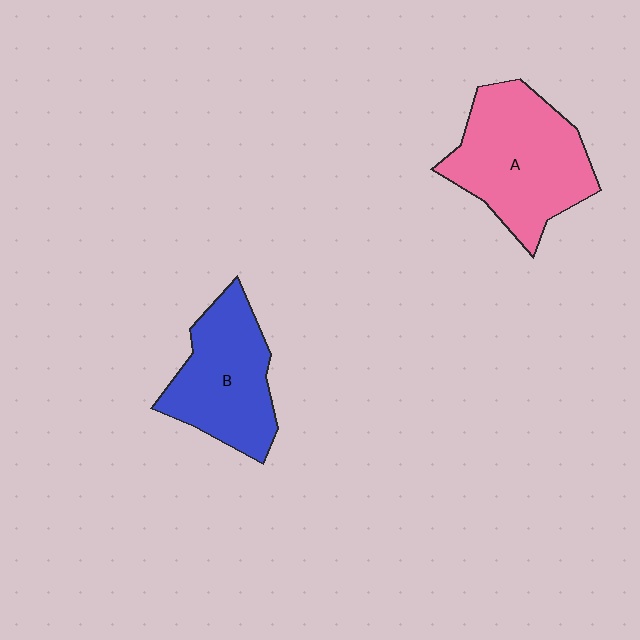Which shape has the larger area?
Shape A (pink).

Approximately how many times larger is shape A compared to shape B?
Approximately 1.2 times.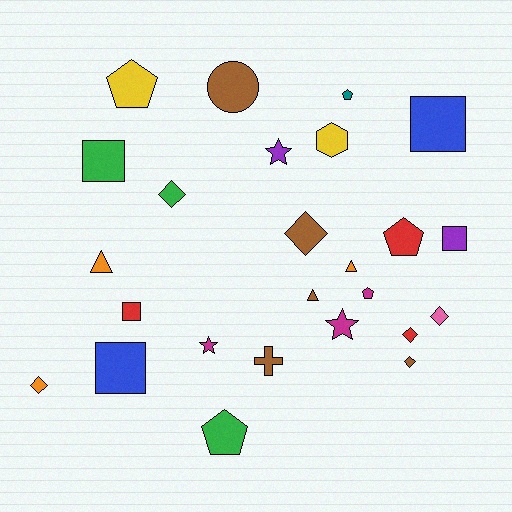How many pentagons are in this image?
There are 5 pentagons.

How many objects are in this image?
There are 25 objects.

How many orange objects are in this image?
There are 3 orange objects.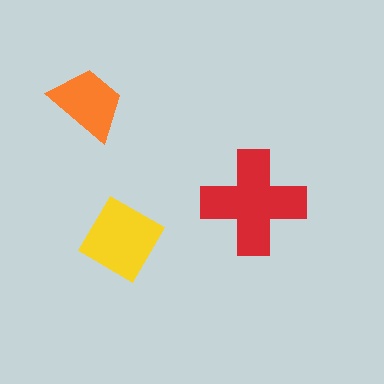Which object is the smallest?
The orange trapezoid.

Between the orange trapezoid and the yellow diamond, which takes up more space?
The yellow diamond.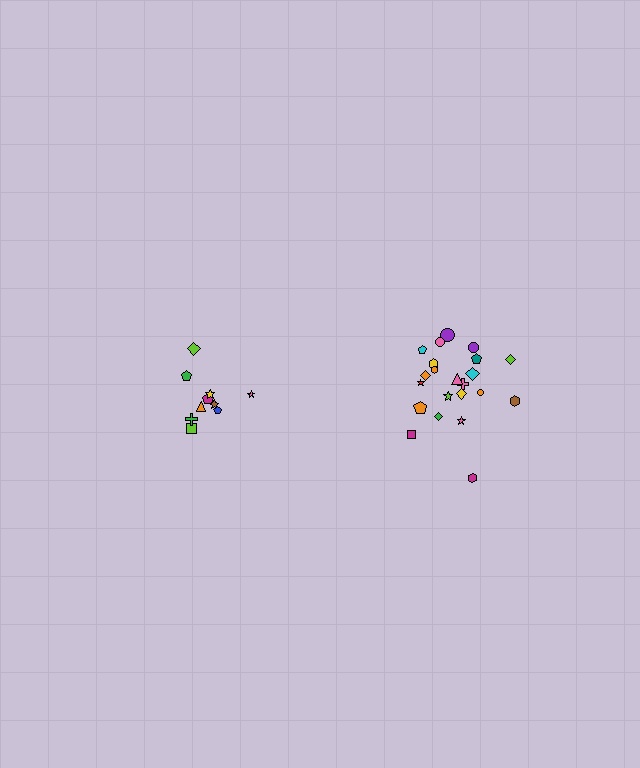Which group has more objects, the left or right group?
The right group.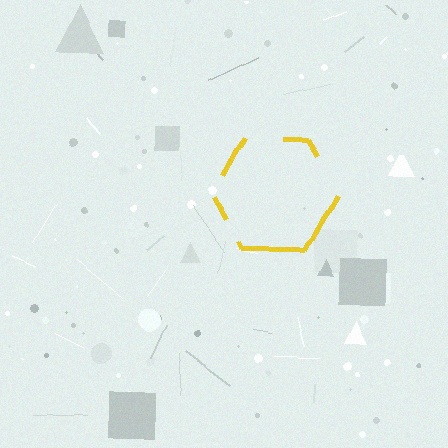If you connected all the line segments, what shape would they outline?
They would outline a hexagon.